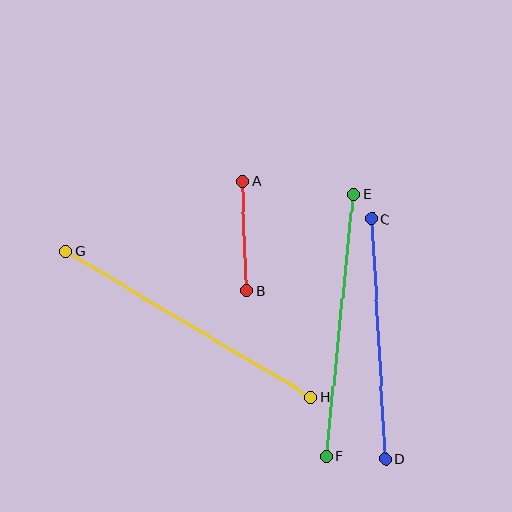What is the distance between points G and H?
The distance is approximately 286 pixels.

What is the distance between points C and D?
The distance is approximately 240 pixels.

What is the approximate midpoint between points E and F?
The midpoint is at approximately (340, 325) pixels.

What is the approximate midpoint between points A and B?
The midpoint is at approximately (244, 236) pixels.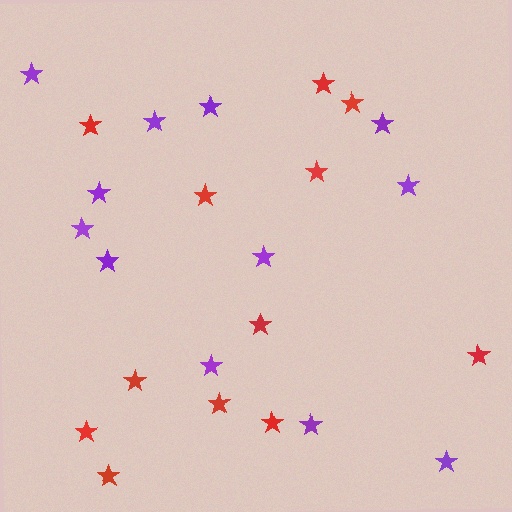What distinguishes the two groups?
There are 2 groups: one group of purple stars (12) and one group of red stars (12).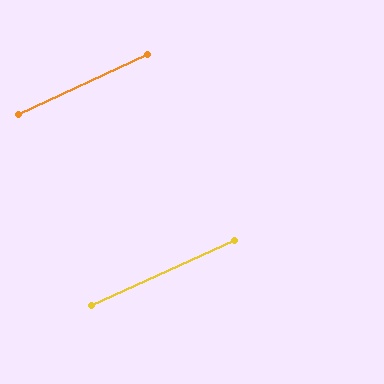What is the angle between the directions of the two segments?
Approximately 0 degrees.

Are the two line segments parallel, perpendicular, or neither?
Parallel — their directions differ by only 0.4°.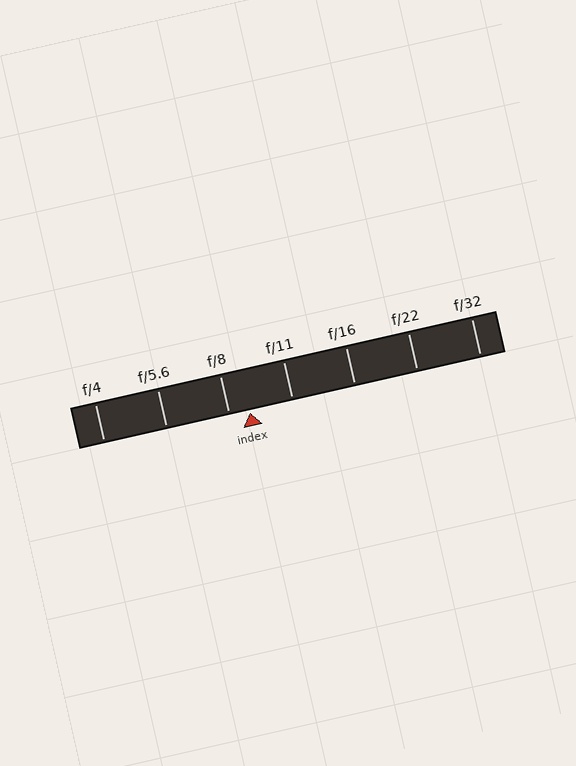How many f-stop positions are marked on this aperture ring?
There are 7 f-stop positions marked.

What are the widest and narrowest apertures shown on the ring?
The widest aperture shown is f/4 and the narrowest is f/32.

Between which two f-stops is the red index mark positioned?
The index mark is between f/8 and f/11.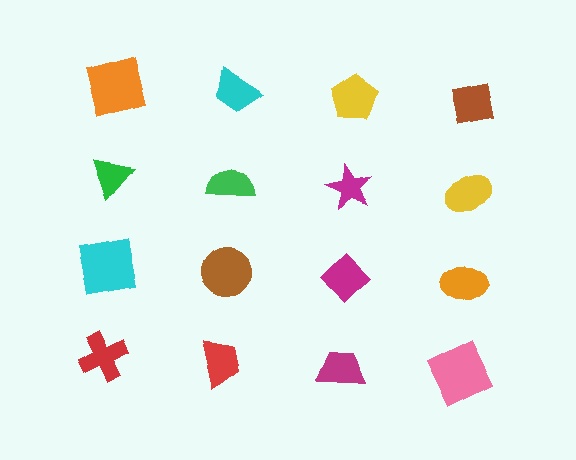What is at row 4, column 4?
A pink square.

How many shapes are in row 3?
4 shapes.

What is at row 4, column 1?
A red cross.